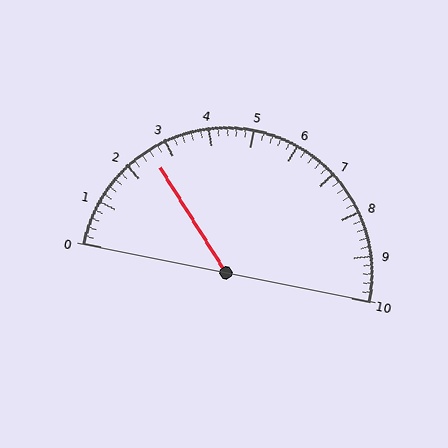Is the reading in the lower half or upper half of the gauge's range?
The reading is in the lower half of the range (0 to 10).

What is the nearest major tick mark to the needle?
The nearest major tick mark is 3.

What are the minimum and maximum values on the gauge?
The gauge ranges from 0 to 10.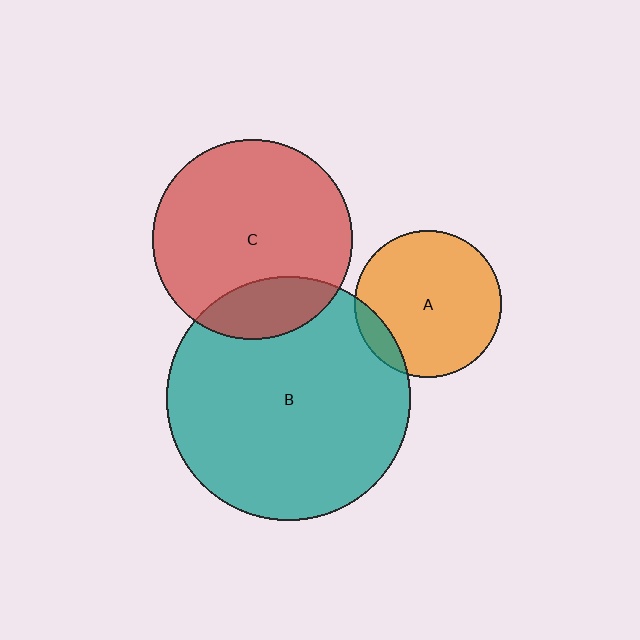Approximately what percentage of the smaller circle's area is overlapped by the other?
Approximately 10%.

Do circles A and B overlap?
Yes.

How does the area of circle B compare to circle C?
Approximately 1.5 times.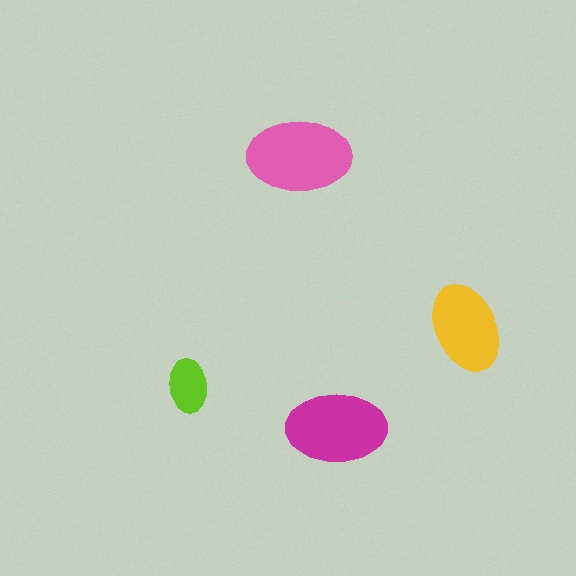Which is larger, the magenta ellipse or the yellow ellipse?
The magenta one.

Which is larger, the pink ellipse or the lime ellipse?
The pink one.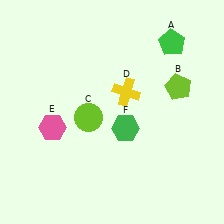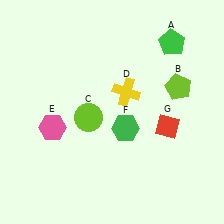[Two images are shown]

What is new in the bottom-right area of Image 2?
A red diamond (G) was added in the bottom-right area of Image 2.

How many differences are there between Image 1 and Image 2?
There is 1 difference between the two images.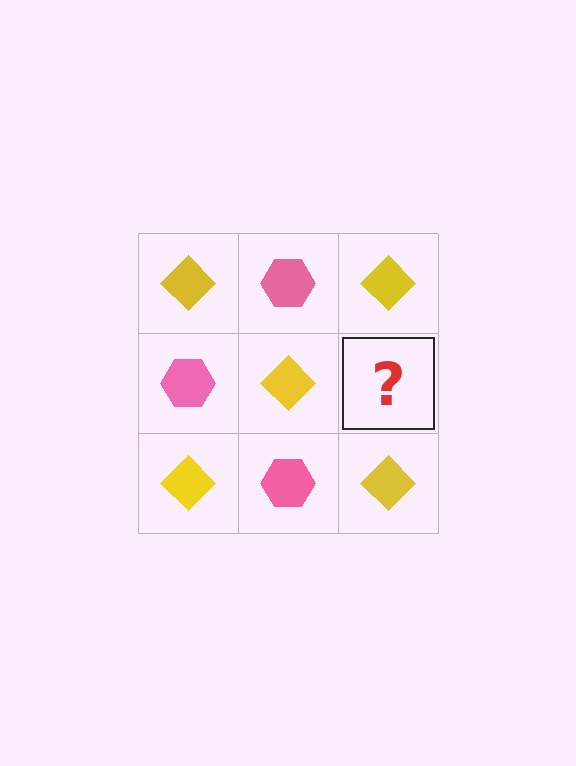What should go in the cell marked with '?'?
The missing cell should contain a pink hexagon.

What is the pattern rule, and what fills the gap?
The rule is that it alternates yellow diamond and pink hexagon in a checkerboard pattern. The gap should be filled with a pink hexagon.